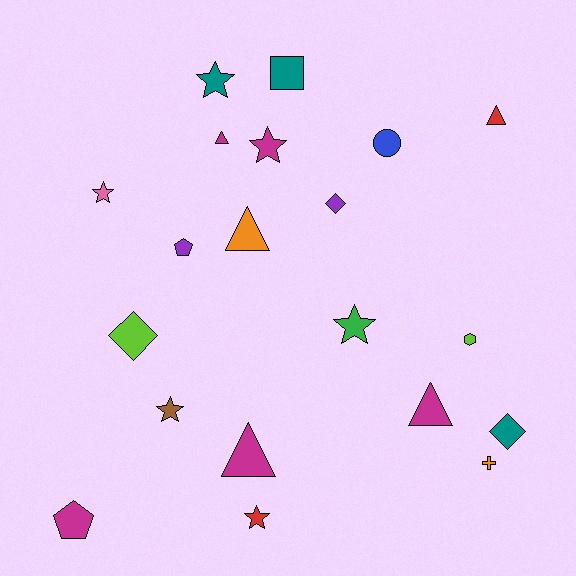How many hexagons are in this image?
There is 1 hexagon.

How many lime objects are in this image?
There are 2 lime objects.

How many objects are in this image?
There are 20 objects.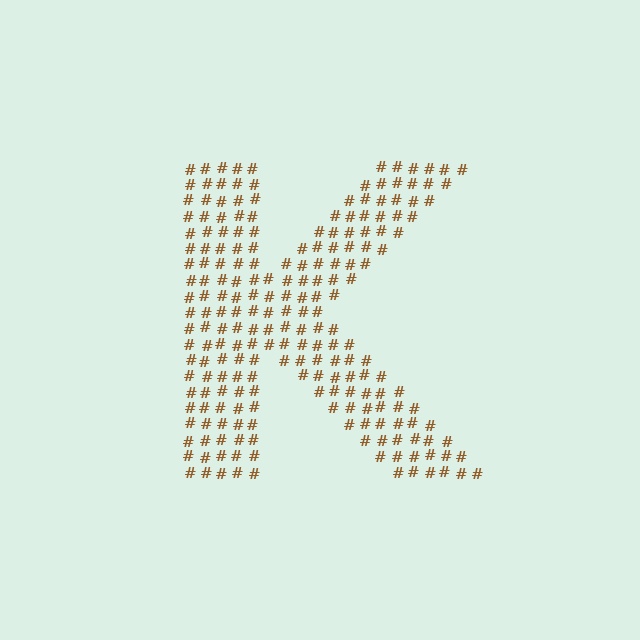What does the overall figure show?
The overall figure shows the letter K.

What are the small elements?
The small elements are hash symbols.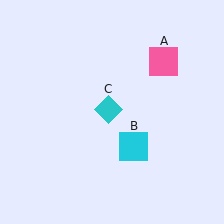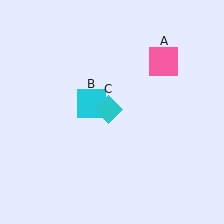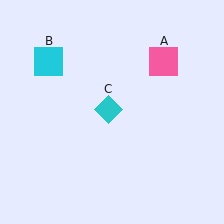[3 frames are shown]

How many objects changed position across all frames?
1 object changed position: cyan square (object B).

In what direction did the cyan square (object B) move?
The cyan square (object B) moved up and to the left.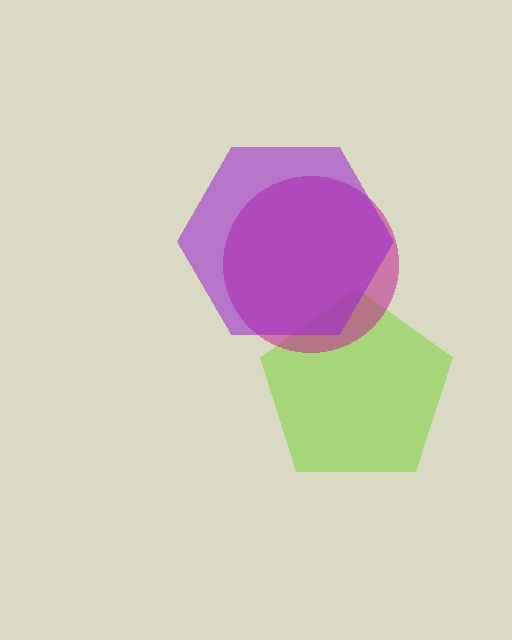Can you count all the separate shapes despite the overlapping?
Yes, there are 3 separate shapes.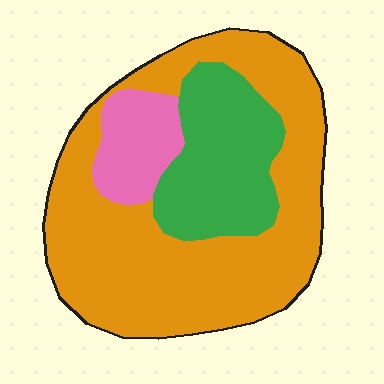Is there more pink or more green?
Green.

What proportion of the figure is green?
Green covers about 25% of the figure.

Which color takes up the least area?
Pink, at roughly 10%.